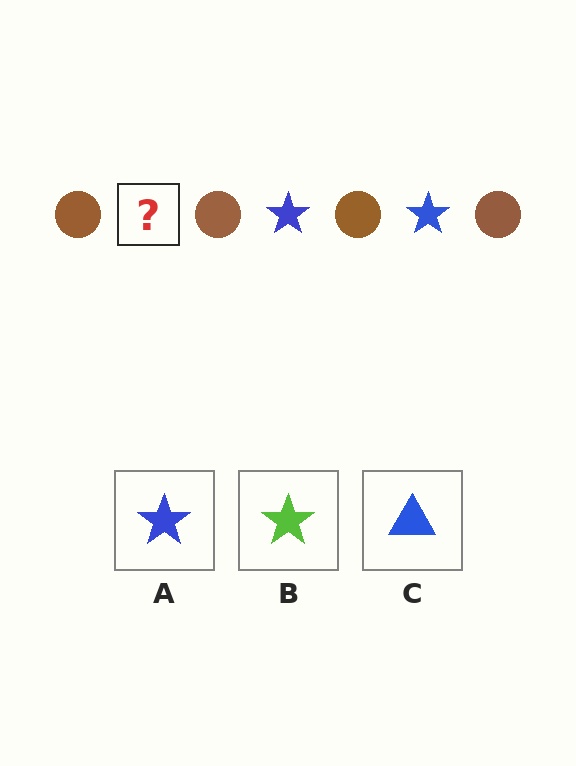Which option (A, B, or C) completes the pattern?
A.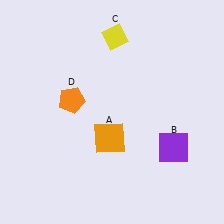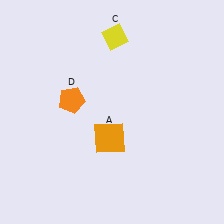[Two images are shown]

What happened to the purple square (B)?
The purple square (B) was removed in Image 2. It was in the bottom-right area of Image 1.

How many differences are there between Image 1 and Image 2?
There is 1 difference between the two images.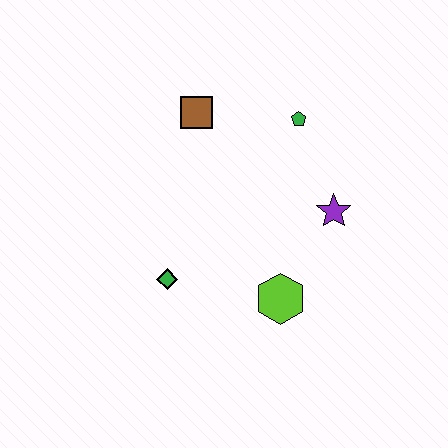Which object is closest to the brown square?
The green pentagon is closest to the brown square.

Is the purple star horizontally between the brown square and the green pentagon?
No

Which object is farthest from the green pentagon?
The green diamond is farthest from the green pentagon.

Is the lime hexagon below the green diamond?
Yes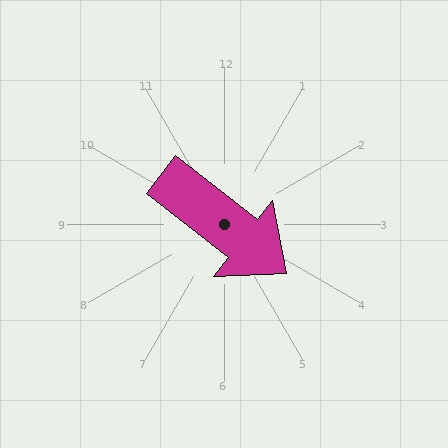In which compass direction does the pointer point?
Southeast.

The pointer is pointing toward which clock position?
Roughly 4 o'clock.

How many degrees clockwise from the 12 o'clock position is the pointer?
Approximately 128 degrees.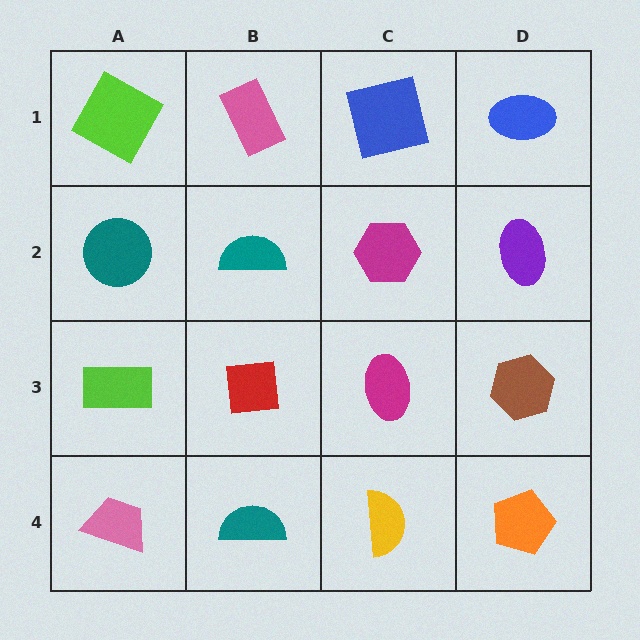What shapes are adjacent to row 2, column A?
A lime square (row 1, column A), a lime rectangle (row 3, column A), a teal semicircle (row 2, column B).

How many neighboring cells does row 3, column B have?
4.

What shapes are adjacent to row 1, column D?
A purple ellipse (row 2, column D), a blue square (row 1, column C).